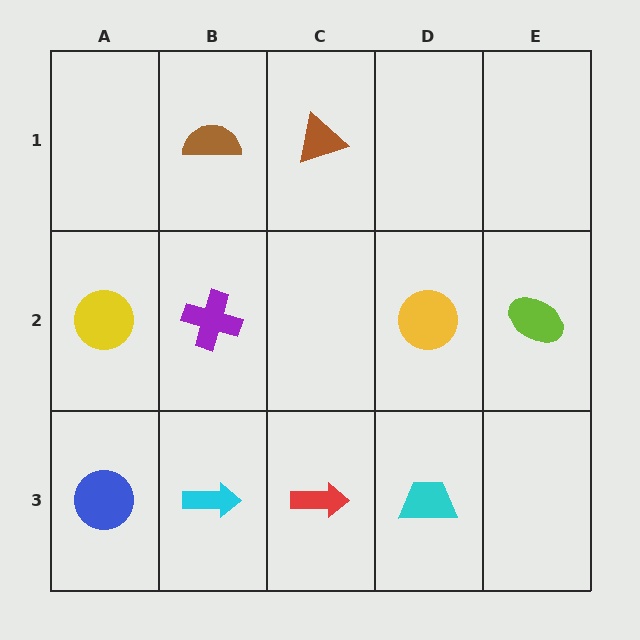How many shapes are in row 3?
4 shapes.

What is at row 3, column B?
A cyan arrow.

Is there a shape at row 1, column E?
No, that cell is empty.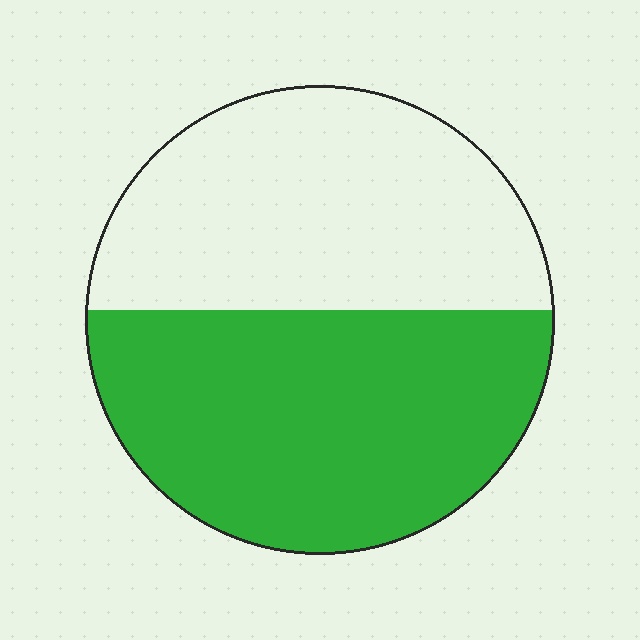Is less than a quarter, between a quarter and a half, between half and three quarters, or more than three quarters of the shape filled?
Between half and three quarters.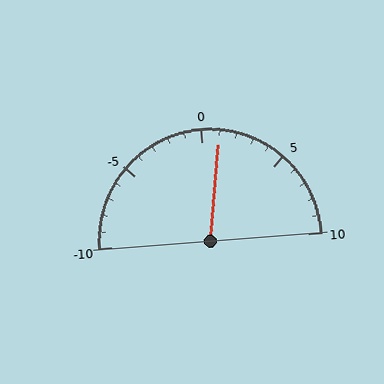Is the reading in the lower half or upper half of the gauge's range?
The reading is in the upper half of the range (-10 to 10).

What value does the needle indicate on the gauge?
The needle indicates approximately 1.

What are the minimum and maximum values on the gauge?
The gauge ranges from -10 to 10.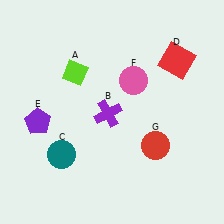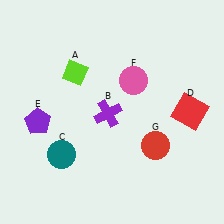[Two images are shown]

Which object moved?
The red square (D) moved down.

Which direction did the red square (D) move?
The red square (D) moved down.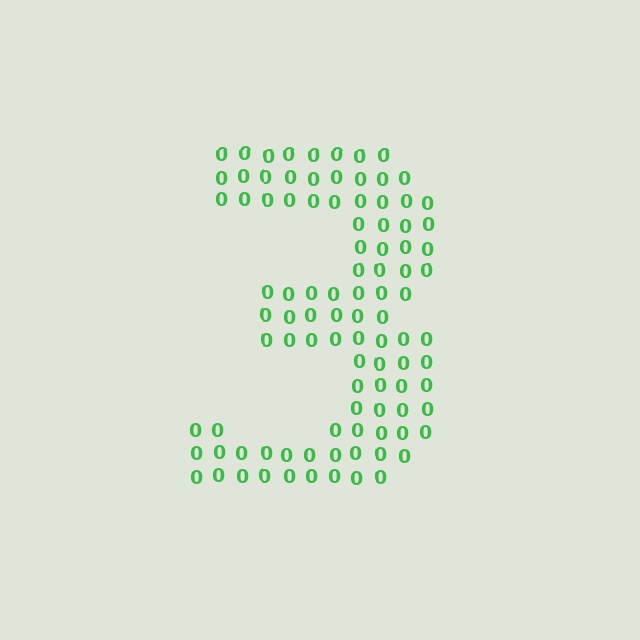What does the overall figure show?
The overall figure shows the digit 3.